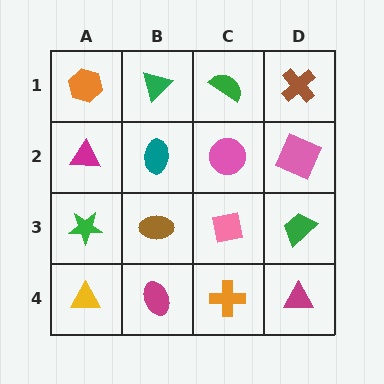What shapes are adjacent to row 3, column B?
A teal ellipse (row 2, column B), a magenta ellipse (row 4, column B), a green star (row 3, column A), a pink square (row 3, column C).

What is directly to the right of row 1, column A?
A green triangle.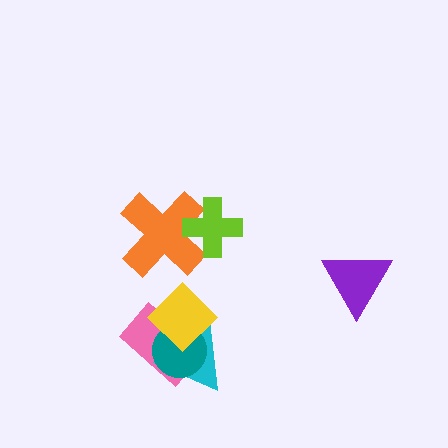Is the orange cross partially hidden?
Yes, it is partially covered by another shape.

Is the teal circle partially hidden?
Yes, it is partially covered by another shape.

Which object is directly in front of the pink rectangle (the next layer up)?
The cyan triangle is directly in front of the pink rectangle.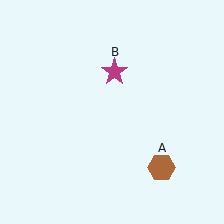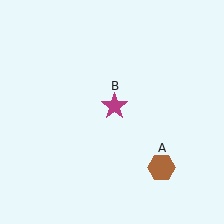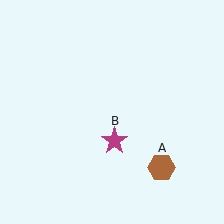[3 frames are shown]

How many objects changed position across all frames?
1 object changed position: magenta star (object B).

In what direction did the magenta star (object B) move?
The magenta star (object B) moved down.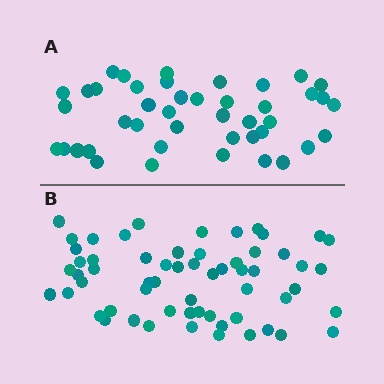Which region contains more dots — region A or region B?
Region B (the bottom region) has more dots.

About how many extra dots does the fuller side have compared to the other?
Region B has approximately 15 more dots than region A.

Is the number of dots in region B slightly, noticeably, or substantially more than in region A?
Region B has noticeably more, but not dramatically so. The ratio is roughly 1.4 to 1.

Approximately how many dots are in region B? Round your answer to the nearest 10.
About 60 dots.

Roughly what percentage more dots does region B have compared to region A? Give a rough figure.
About 40% more.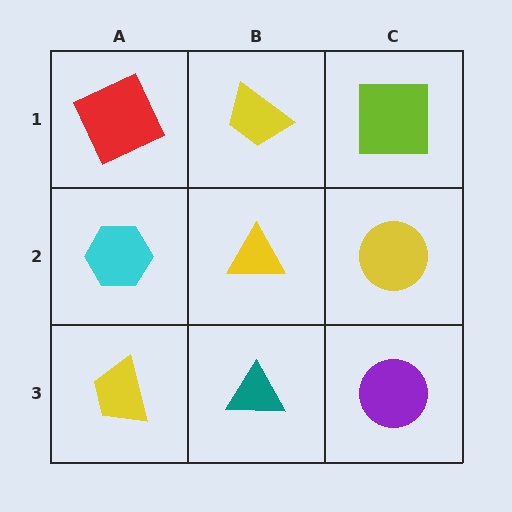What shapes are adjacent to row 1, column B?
A yellow triangle (row 2, column B), a red square (row 1, column A), a lime square (row 1, column C).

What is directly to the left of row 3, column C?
A teal triangle.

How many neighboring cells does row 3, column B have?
3.